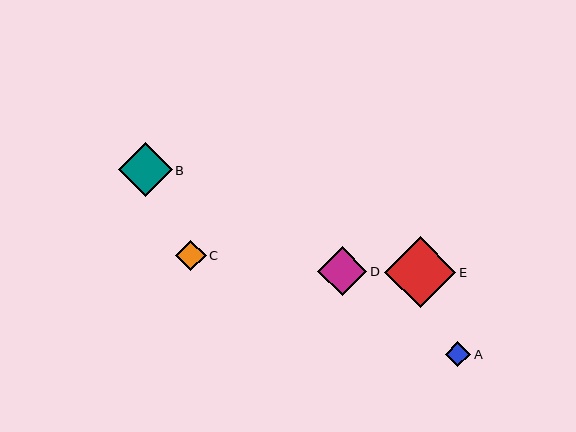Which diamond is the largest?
Diamond E is the largest with a size of approximately 71 pixels.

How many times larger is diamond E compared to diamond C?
Diamond E is approximately 2.4 times the size of diamond C.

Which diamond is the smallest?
Diamond A is the smallest with a size of approximately 25 pixels.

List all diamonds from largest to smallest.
From largest to smallest: E, B, D, C, A.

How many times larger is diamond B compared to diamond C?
Diamond B is approximately 1.8 times the size of diamond C.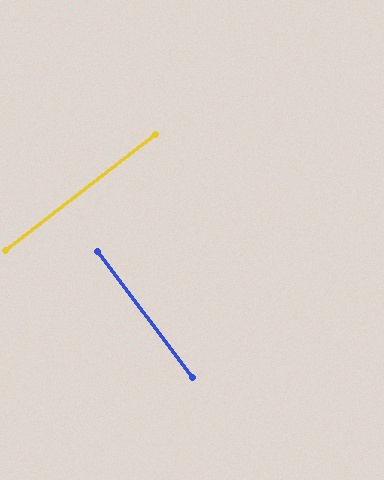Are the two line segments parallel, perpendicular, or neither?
Perpendicular — they meet at approximately 89°.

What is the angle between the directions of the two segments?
Approximately 89 degrees.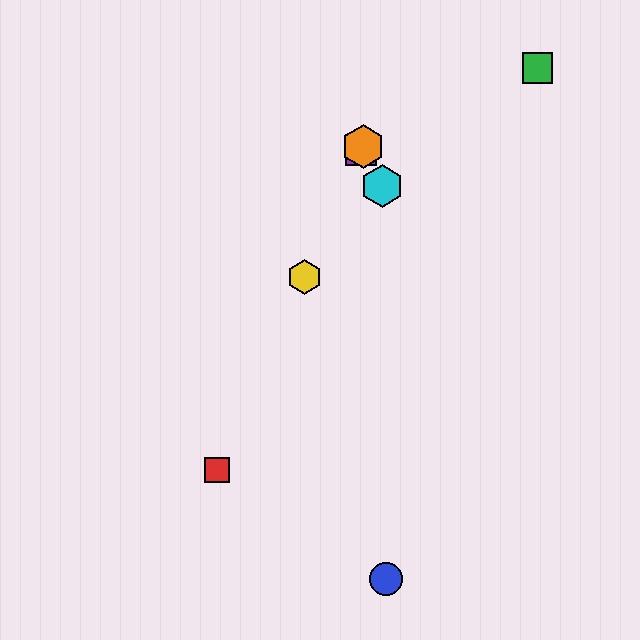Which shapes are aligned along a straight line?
The red square, the yellow hexagon, the purple square, the orange hexagon are aligned along a straight line.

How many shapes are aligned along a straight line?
4 shapes (the red square, the yellow hexagon, the purple square, the orange hexagon) are aligned along a straight line.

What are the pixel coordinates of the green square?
The green square is at (537, 68).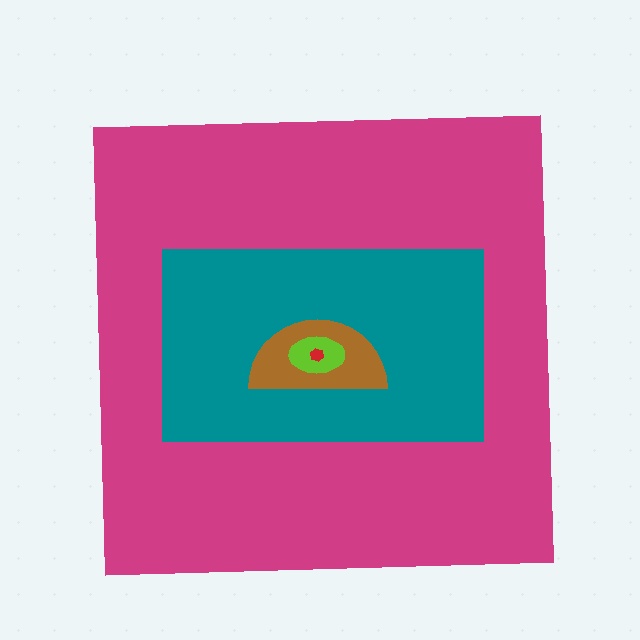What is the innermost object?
The red hexagon.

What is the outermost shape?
The magenta square.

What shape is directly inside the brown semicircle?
The lime ellipse.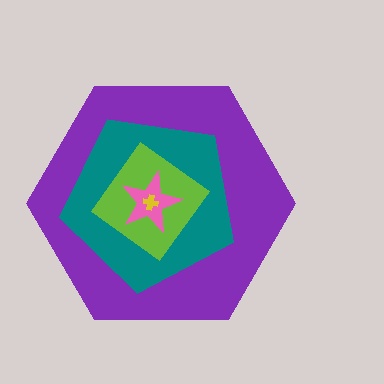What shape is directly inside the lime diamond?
The pink star.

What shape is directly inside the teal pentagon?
The lime diamond.